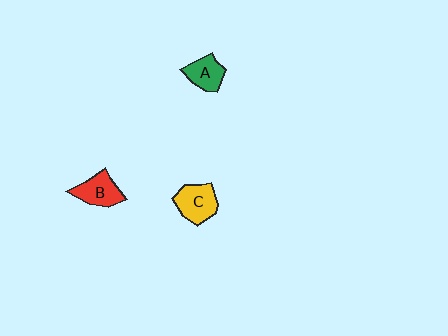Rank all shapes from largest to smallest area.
From largest to smallest: C (yellow), B (red), A (green).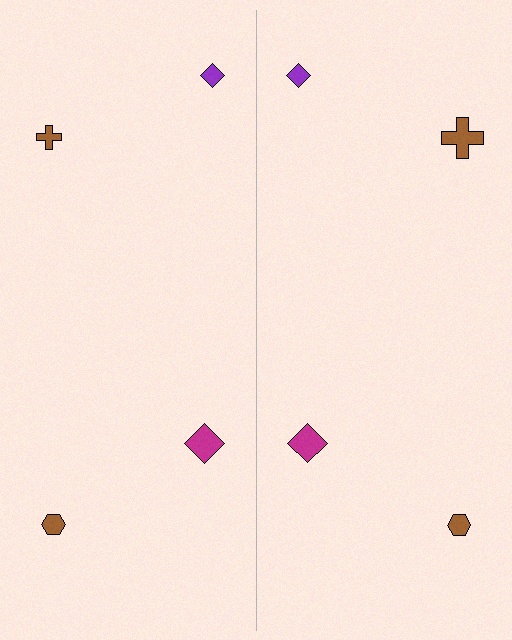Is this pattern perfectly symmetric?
No, the pattern is not perfectly symmetric. The brown cross on the right side has a different size than its mirror counterpart.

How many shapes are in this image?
There are 8 shapes in this image.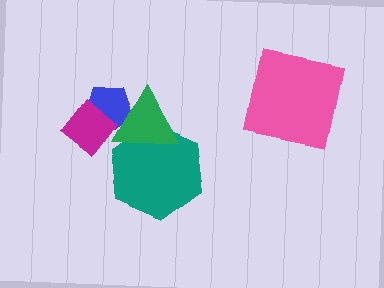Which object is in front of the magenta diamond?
The green triangle is in front of the magenta diamond.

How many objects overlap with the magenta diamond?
2 objects overlap with the magenta diamond.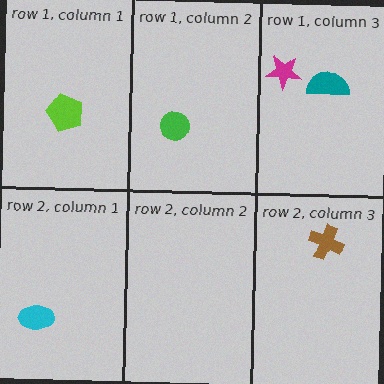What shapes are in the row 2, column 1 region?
The cyan ellipse.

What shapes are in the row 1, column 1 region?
The lime pentagon.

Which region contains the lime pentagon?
The row 1, column 1 region.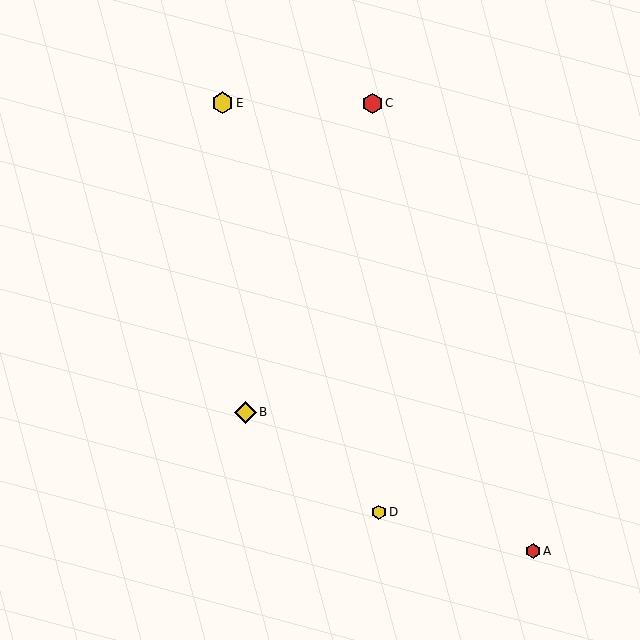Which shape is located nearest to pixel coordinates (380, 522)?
The yellow hexagon (labeled D) at (379, 512) is nearest to that location.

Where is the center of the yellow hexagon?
The center of the yellow hexagon is at (222, 103).